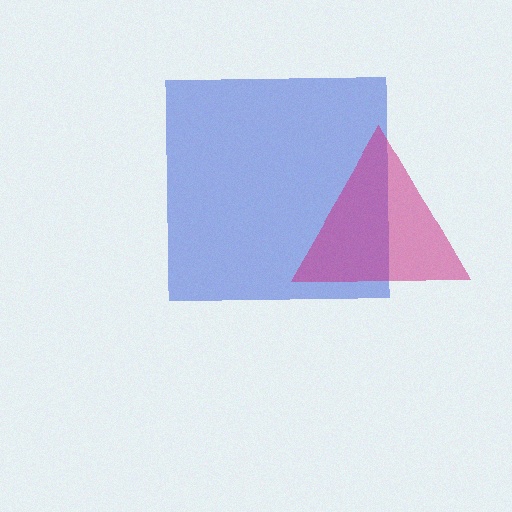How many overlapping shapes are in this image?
There are 2 overlapping shapes in the image.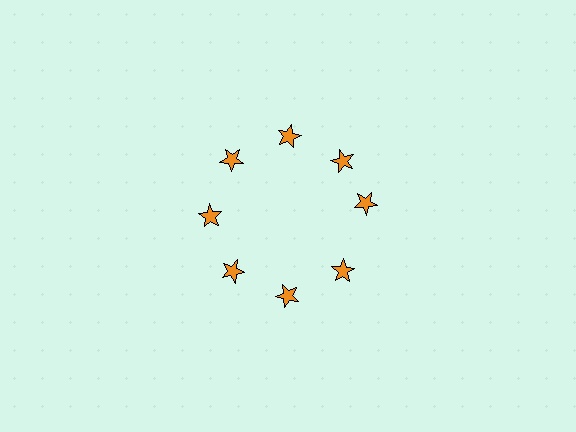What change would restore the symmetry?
The symmetry would be restored by rotating it back into even spacing with its neighbors so that all 8 stars sit at equal angles and equal distance from the center.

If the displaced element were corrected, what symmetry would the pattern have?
It would have 8-fold rotational symmetry — the pattern would map onto itself every 45 degrees.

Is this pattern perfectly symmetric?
No. The 8 orange stars are arranged in a ring, but one element near the 3 o'clock position is rotated out of alignment along the ring, breaking the 8-fold rotational symmetry.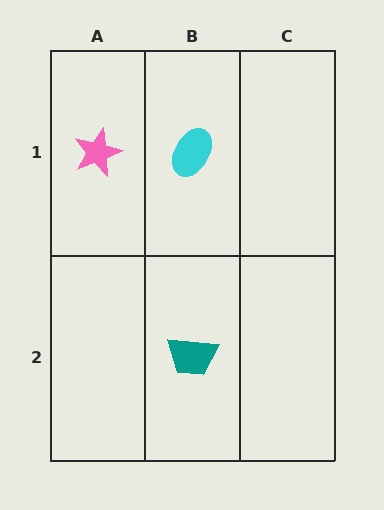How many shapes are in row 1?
2 shapes.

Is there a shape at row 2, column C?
No, that cell is empty.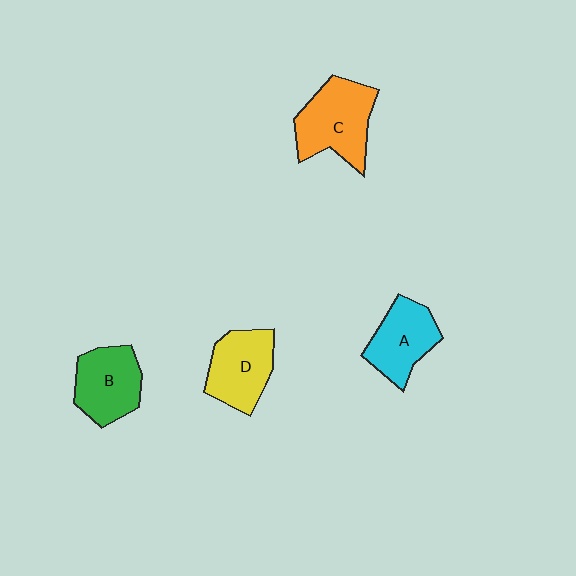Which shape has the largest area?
Shape C (orange).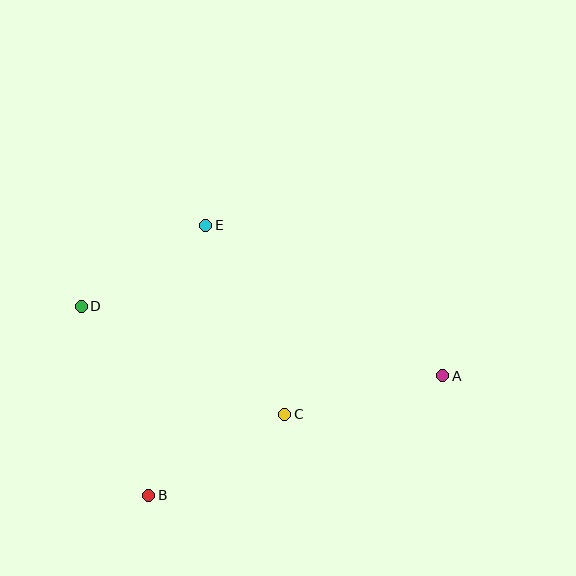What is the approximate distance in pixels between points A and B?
The distance between A and B is approximately 317 pixels.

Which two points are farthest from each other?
Points A and D are farthest from each other.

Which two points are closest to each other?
Points D and E are closest to each other.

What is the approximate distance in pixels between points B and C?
The distance between B and C is approximately 158 pixels.